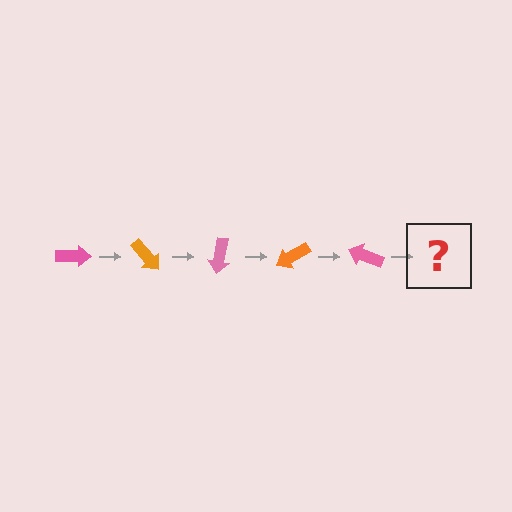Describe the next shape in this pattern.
It should be an orange arrow, rotated 250 degrees from the start.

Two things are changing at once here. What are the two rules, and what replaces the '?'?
The two rules are that it rotates 50 degrees each step and the color cycles through pink and orange. The '?' should be an orange arrow, rotated 250 degrees from the start.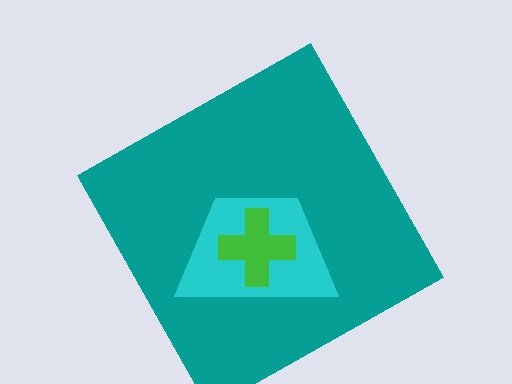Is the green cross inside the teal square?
Yes.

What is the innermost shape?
The green cross.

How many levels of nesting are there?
3.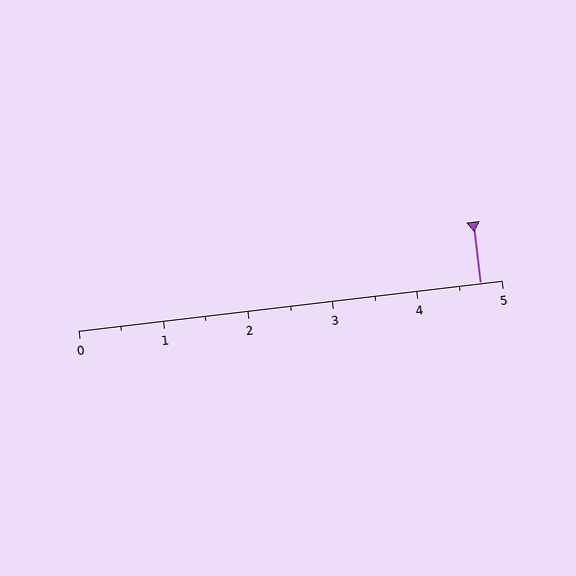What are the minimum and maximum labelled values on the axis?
The axis runs from 0 to 5.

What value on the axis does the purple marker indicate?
The marker indicates approximately 4.8.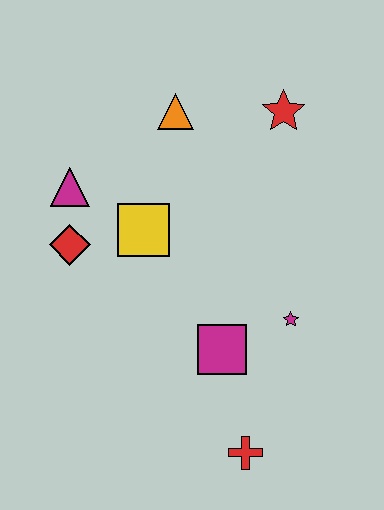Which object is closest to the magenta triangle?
The red diamond is closest to the magenta triangle.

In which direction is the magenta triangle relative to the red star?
The magenta triangle is to the left of the red star.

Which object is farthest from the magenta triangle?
The red cross is farthest from the magenta triangle.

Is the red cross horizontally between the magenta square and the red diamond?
No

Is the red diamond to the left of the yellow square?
Yes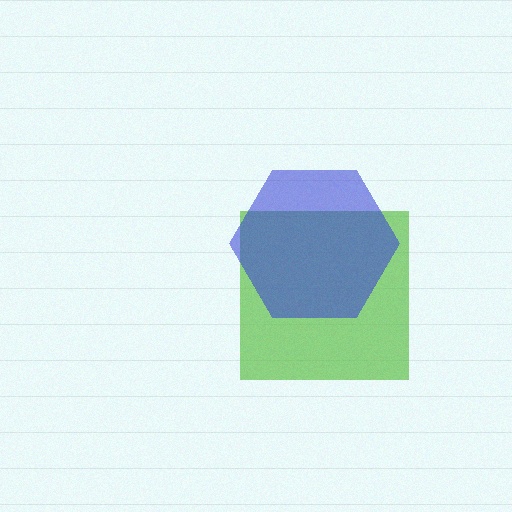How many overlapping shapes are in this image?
There are 2 overlapping shapes in the image.